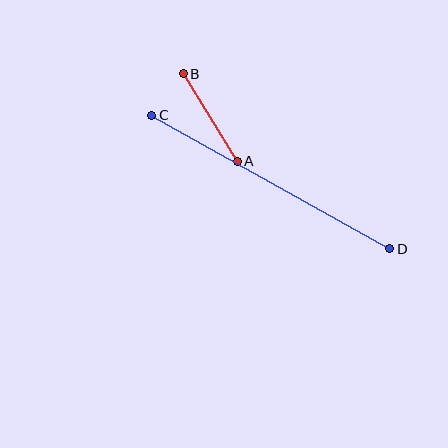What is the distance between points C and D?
The distance is approximately 273 pixels.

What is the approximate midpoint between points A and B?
The midpoint is at approximately (210, 117) pixels.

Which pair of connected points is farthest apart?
Points C and D are farthest apart.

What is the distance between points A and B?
The distance is approximately 103 pixels.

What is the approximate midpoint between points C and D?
The midpoint is at approximately (271, 182) pixels.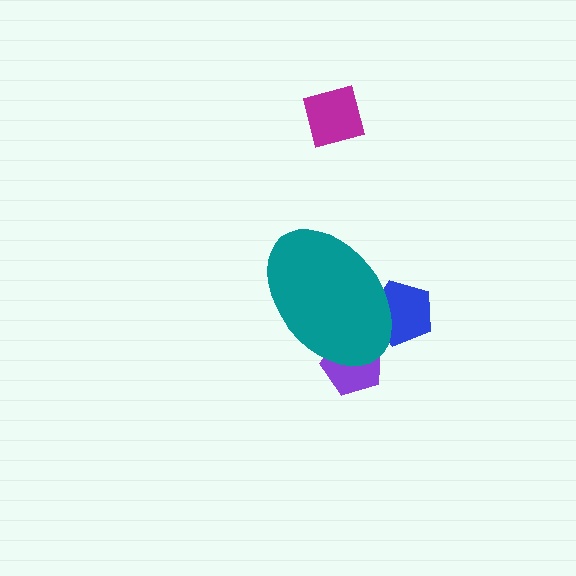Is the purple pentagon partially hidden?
Yes, the purple pentagon is partially hidden behind the teal ellipse.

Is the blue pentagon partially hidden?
Yes, the blue pentagon is partially hidden behind the teal ellipse.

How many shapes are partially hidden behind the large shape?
2 shapes are partially hidden.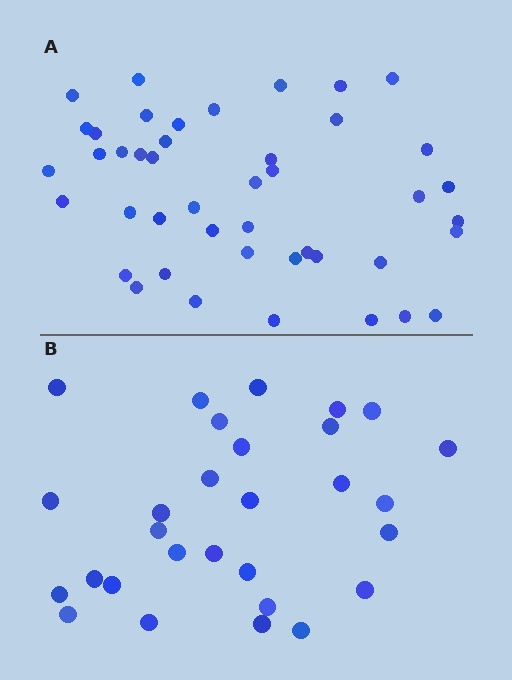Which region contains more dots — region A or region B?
Region A (the top region) has more dots.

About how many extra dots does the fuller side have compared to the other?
Region A has approximately 15 more dots than region B.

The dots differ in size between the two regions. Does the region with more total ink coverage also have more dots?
No. Region B has more total ink coverage because its dots are larger, but region A actually contains more individual dots. Total area can be misleading — the number of items is what matters here.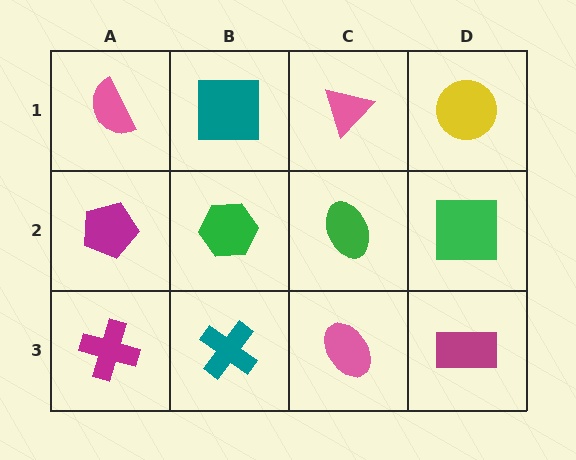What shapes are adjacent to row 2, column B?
A teal square (row 1, column B), a teal cross (row 3, column B), a magenta pentagon (row 2, column A), a green ellipse (row 2, column C).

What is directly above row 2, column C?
A pink triangle.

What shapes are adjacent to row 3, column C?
A green ellipse (row 2, column C), a teal cross (row 3, column B), a magenta rectangle (row 3, column D).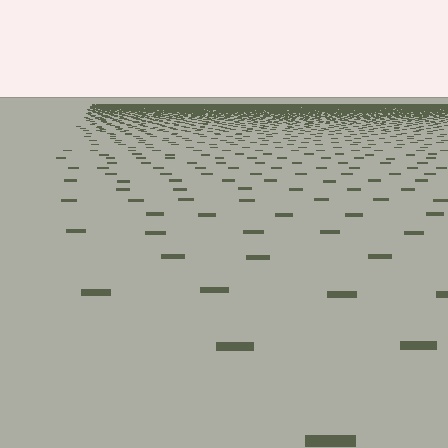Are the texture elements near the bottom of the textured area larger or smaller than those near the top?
Larger. Near the bottom, elements are closer to the viewer and appear at a bigger on-screen size.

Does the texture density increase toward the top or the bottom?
Density increases toward the top.